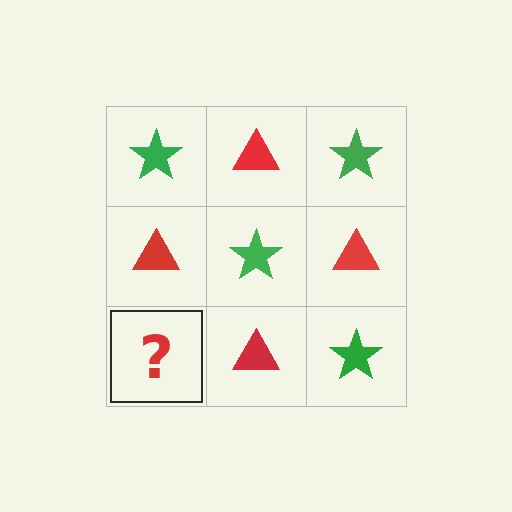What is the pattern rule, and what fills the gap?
The rule is that it alternates green star and red triangle in a checkerboard pattern. The gap should be filled with a green star.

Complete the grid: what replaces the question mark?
The question mark should be replaced with a green star.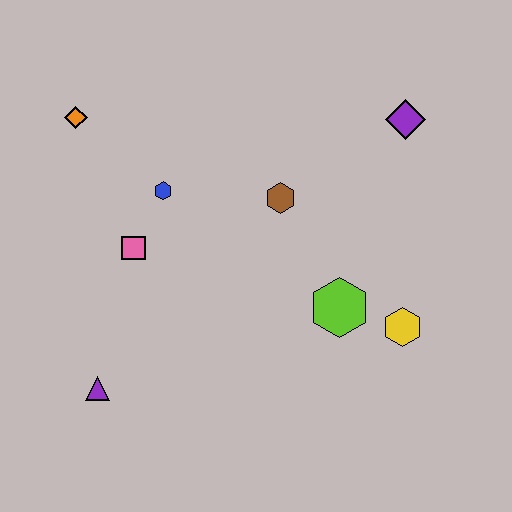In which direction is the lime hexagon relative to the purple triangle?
The lime hexagon is to the right of the purple triangle.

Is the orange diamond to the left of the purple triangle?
Yes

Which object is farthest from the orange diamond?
The yellow hexagon is farthest from the orange diamond.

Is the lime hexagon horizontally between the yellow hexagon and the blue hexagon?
Yes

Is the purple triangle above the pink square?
No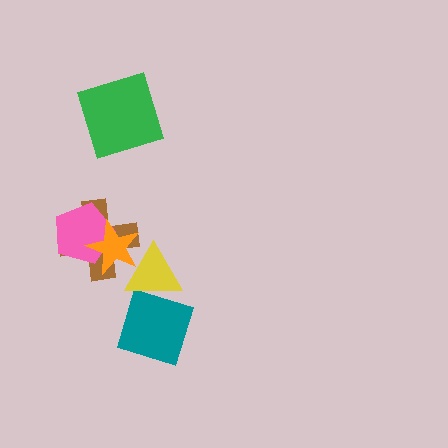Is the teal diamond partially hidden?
Yes, it is partially covered by another shape.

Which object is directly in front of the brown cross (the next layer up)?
The pink pentagon is directly in front of the brown cross.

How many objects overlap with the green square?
0 objects overlap with the green square.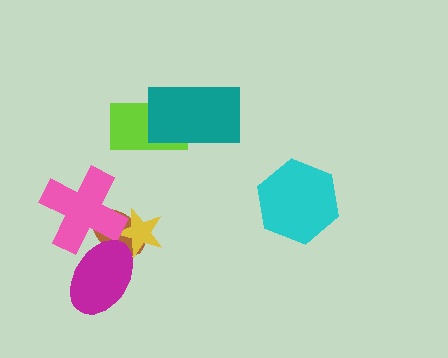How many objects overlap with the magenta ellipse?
3 objects overlap with the magenta ellipse.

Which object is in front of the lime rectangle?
The teal rectangle is in front of the lime rectangle.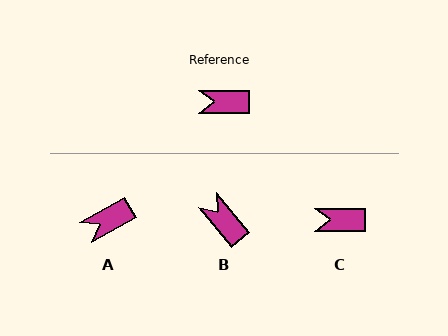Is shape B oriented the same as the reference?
No, it is off by about 51 degrees.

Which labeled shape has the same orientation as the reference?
C.